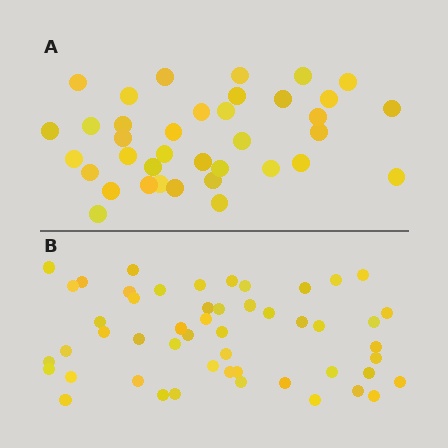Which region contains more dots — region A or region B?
Region B (the bottom region) has more dots.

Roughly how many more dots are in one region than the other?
Region B has approximately 15 more dots than region A.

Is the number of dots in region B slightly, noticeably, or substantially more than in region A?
Region B has noticeably more, but not dramatically so. The ratio is roughly 1.4 to 1.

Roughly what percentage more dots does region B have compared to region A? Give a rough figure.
About 40% more.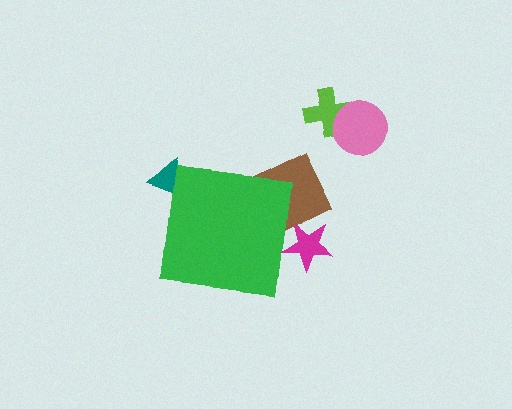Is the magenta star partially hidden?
Yes, the magenta star is partially hidden behind the green square.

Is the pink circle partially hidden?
No, the pink circle is fully visible.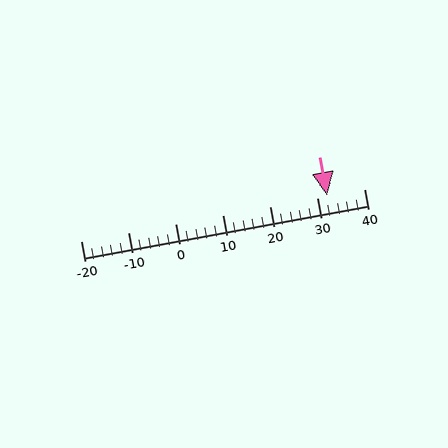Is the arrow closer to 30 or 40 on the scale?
The arrow is closer to 30.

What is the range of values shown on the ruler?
The ruler shows values from -20 to 40.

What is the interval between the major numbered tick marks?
The major tick marks are spaced 10 units apart.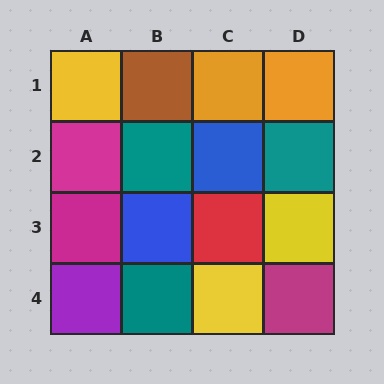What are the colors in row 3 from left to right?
Magenta, blue, red, yellow.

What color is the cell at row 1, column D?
Orange.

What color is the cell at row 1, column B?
Brown.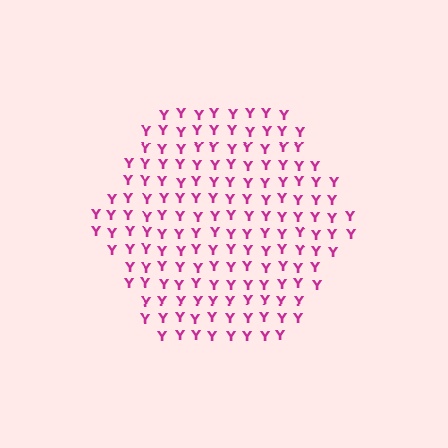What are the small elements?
The small elements are letter Y's.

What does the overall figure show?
The overall figure shows a hexagon.